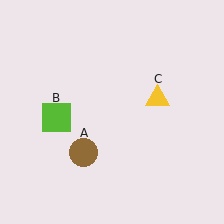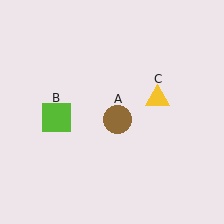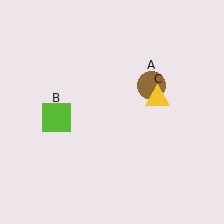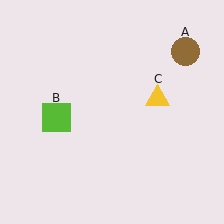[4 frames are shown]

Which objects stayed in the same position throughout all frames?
Lime square (object B) and yellow triangle (object C) remained stationary.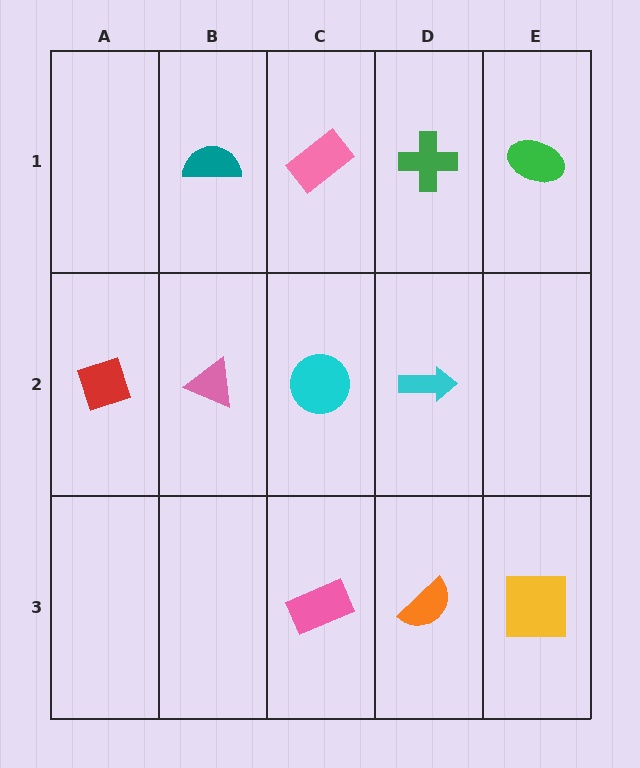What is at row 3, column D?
An orange semicircle.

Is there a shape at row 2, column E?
No, that cell is empty.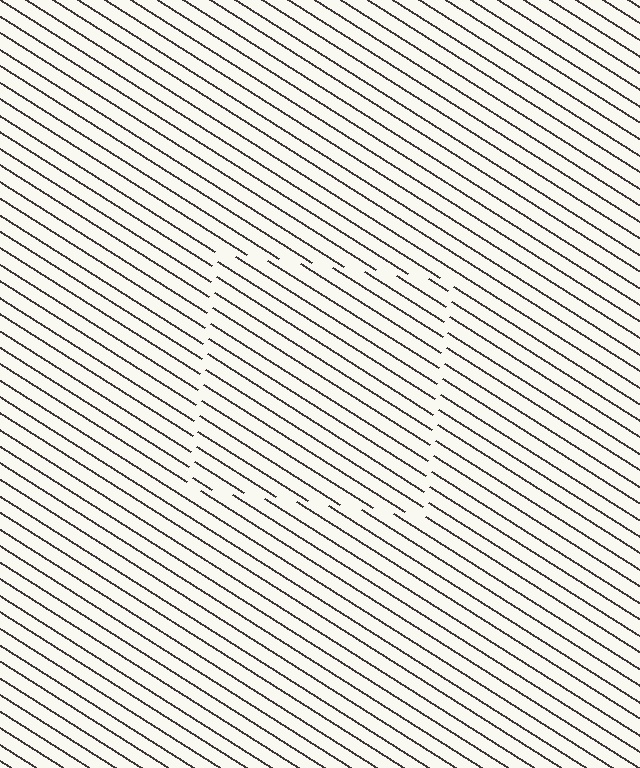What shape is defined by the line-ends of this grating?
An illusory square. The interior of the shape contains the same grating, shifted by half a period — the contour is defined by the phase discontinuity where line-ends from the inner and outer gratings abut.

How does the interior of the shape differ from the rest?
The interior of the shape contains the same grating, shifted by half a period — the contour is defined by the phase discontinuity where line-ends from the inner and outer gratings abut.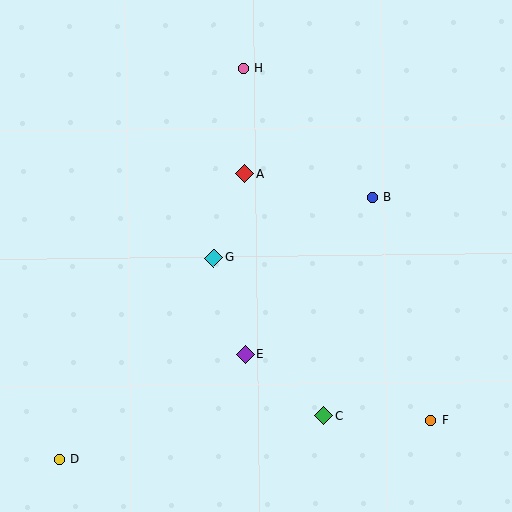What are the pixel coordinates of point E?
Point E is at (245, 354).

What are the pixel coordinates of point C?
Point C is at (324, 416).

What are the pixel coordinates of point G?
Point G is at (214, 258).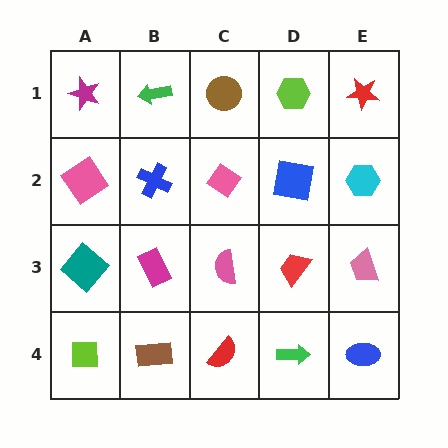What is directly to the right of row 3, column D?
A pink trapezoid.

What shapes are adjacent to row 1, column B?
A blue cross (row 2, column B), a magenta star (row 1, column A), a brown circle (row 1, column C).